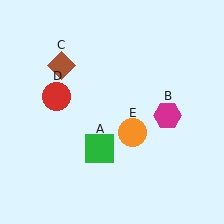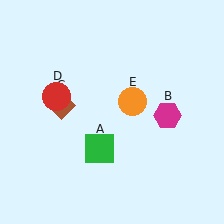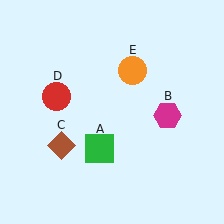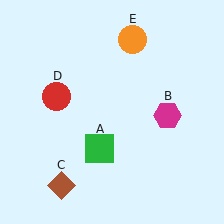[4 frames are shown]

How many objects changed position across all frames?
2 objects changed position: brown diamond (object C), orange circle (object E).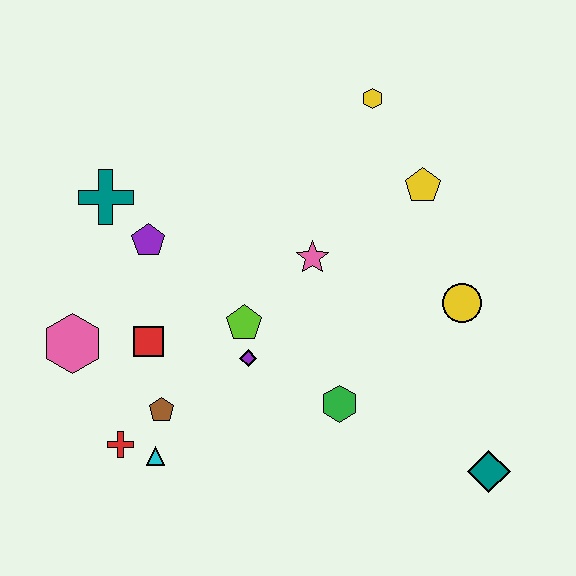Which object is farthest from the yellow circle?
The pink hexagon is farthest from the yellow circle.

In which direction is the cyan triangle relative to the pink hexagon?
The cyan triangle is below the pink hexagon.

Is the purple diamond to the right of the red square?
Yes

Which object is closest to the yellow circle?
The yellow pentagon is closest to the yellow circle.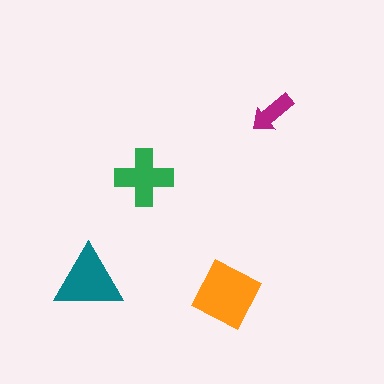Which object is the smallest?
The magenta arrow.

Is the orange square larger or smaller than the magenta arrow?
Larger.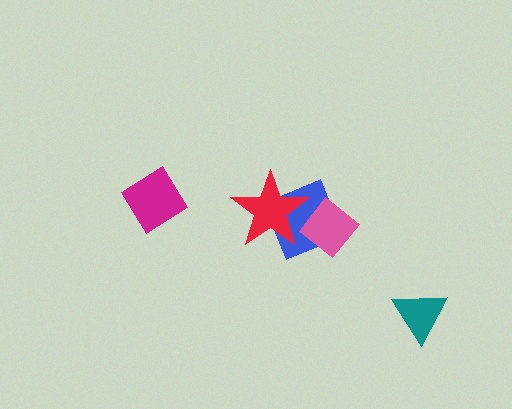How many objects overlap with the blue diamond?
2 objects overlap with the blue diamond.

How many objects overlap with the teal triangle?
0 objects overlap with the teal triangle.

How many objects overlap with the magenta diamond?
0 objects overlap with the magenta diamond.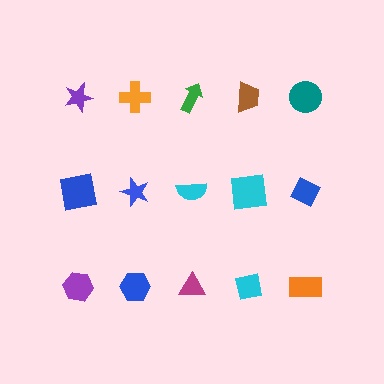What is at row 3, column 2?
A blue hexagon.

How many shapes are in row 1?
5 shapes.